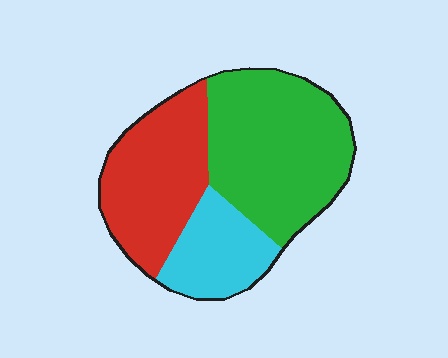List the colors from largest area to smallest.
From largest to smallest: green, red, cyan.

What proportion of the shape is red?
Red takes up about one third (1/3) of the shape.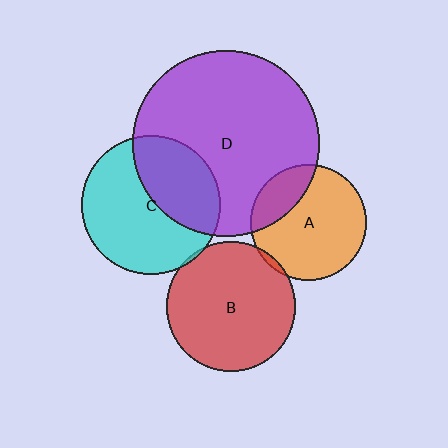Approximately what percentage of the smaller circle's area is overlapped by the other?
Approximately 5%.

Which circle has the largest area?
Circle D (purple).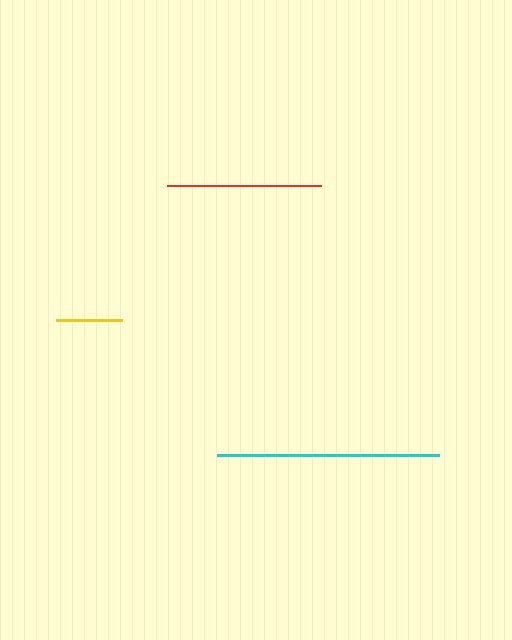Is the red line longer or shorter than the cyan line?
The cyan line is longer than the red line.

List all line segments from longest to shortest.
From longest to shortest: cyan, red, yellow.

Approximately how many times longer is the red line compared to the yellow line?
The red line is approximately 2.3 times the length of the yellow line.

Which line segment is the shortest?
The yellow line is the shortest at approximately 65 pixels.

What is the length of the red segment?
The red segment is approximately 153 pixels long.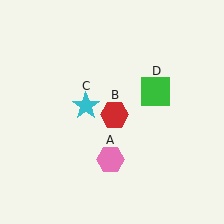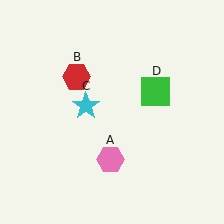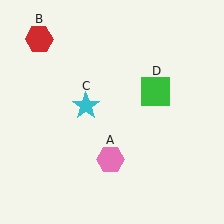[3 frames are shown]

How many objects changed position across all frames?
1 object changed position: red hexagon (object B).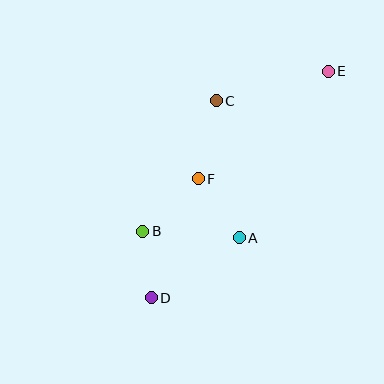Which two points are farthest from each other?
Points D and E are farthest from each other.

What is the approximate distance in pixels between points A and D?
The distance between A and D is approximately 106 pixels.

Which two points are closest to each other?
Points B and D are closest to each other.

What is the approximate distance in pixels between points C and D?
The distance between C and D is approximately 207 pixels.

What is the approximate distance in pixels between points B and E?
The distance between B and E is approximately 245 pixels.